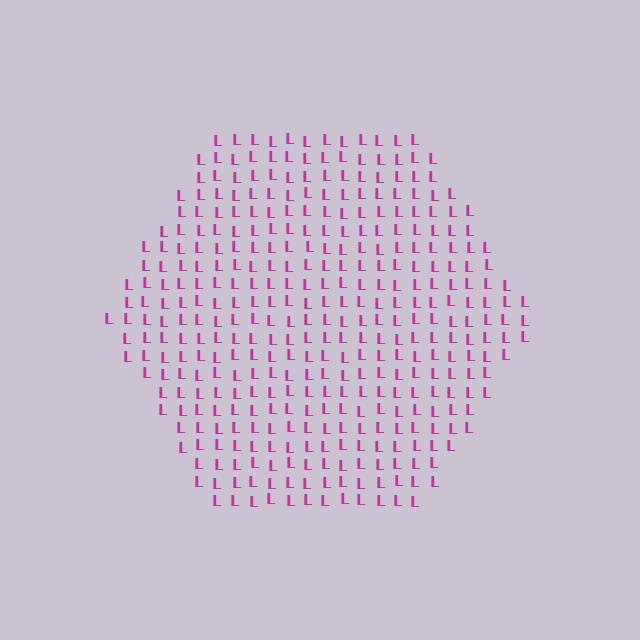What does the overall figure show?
The overall figure shows a hexagon.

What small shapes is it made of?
It is made of small letter L's.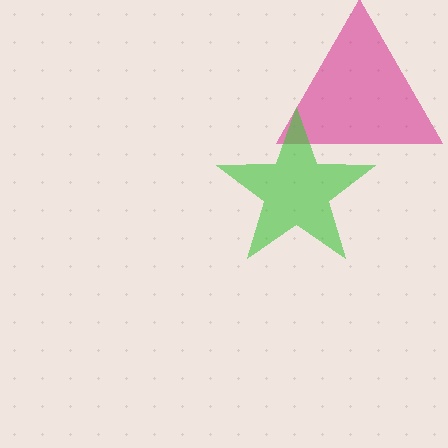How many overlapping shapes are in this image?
There are 2 overlapping shapes in the image.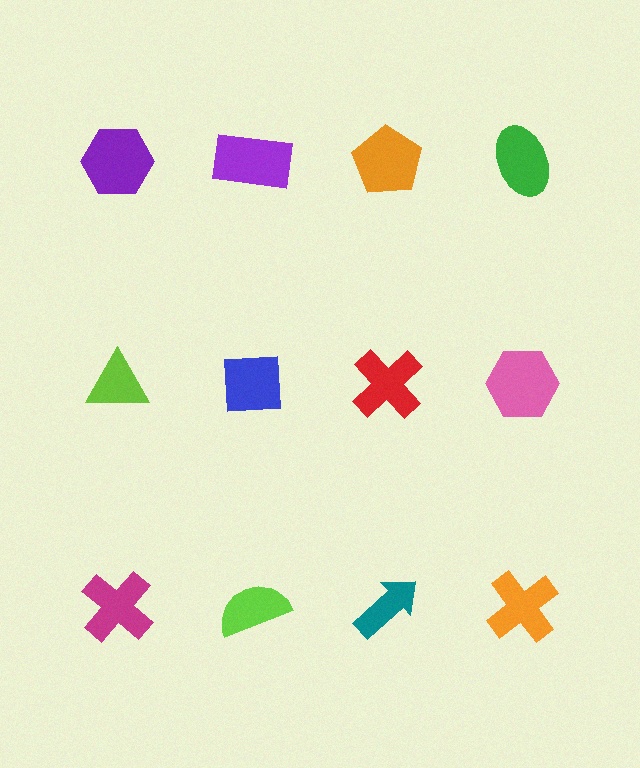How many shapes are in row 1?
4 shapes.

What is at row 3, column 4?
An orange cross.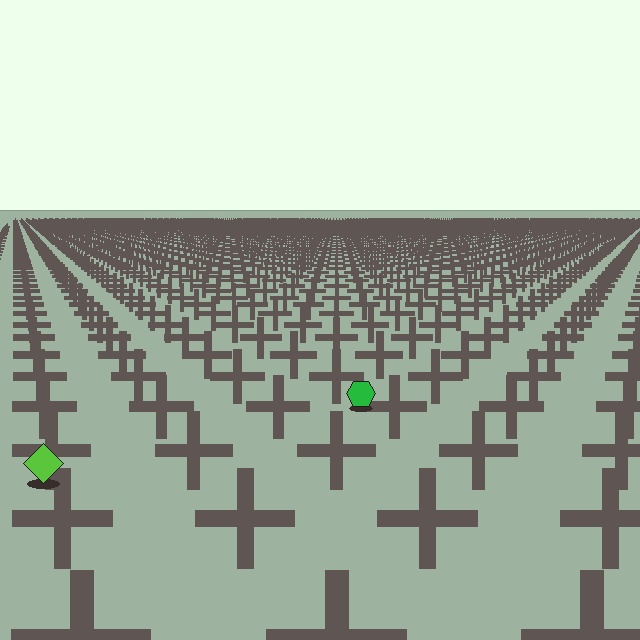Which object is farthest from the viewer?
The green hexagon is farthest from the viewer. It appears smaller and the ground texture around it is denser.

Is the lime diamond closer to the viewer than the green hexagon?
Yes. The lime diamond is closer — you can tell from the texture gradient: the ground texture is coarser near it.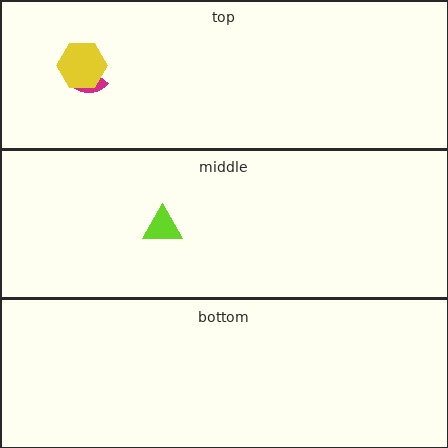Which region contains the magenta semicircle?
The top region.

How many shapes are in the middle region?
1.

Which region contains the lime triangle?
The middle region.